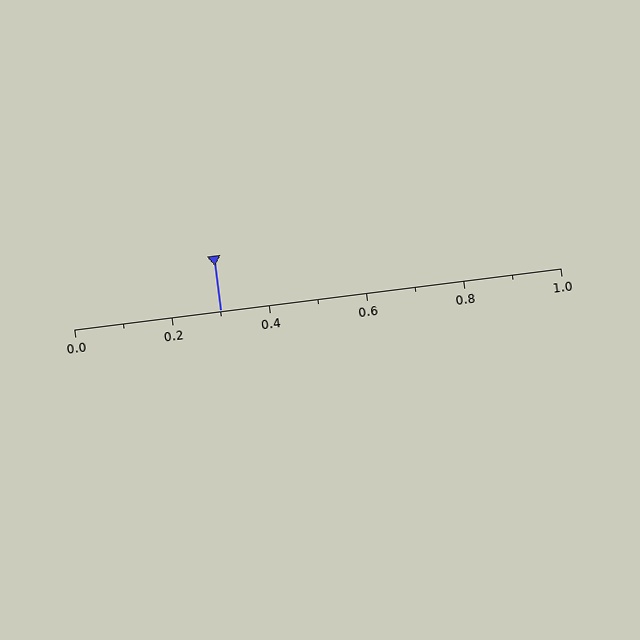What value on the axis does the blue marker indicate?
The marker indicates approximately 0.3.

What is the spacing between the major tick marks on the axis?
The major ticks are spaced 0.2 apart.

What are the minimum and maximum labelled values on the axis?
The axis runs from 0.0 to 1.0.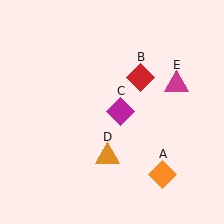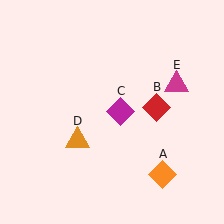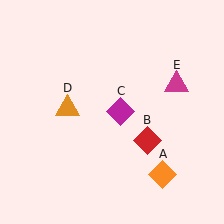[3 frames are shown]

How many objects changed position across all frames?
2 objects changed position: red diamond (object B), orange triangle (object D).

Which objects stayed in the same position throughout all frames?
Orange diamond (object A) and magenta diamond (object C) and magenta triangle (object E) remained stationary.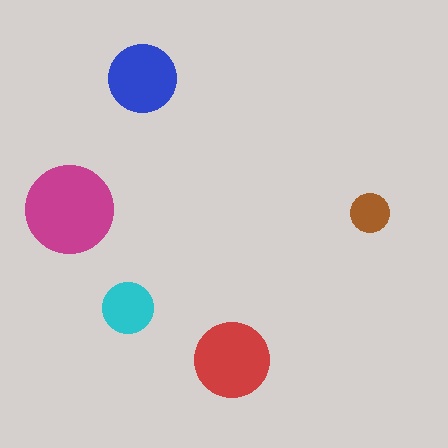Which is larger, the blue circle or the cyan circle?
The blue one.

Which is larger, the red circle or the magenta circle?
The magenta one.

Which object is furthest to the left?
The magenta circle is leftmost.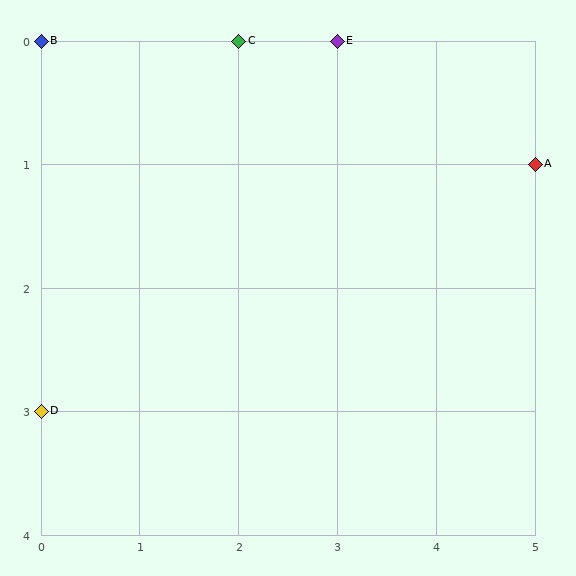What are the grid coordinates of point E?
Point E is at grid coordinates (3, 0).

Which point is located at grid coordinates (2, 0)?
Point C is at (2, 0).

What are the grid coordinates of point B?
Point B is at grid coordinates (0, 0).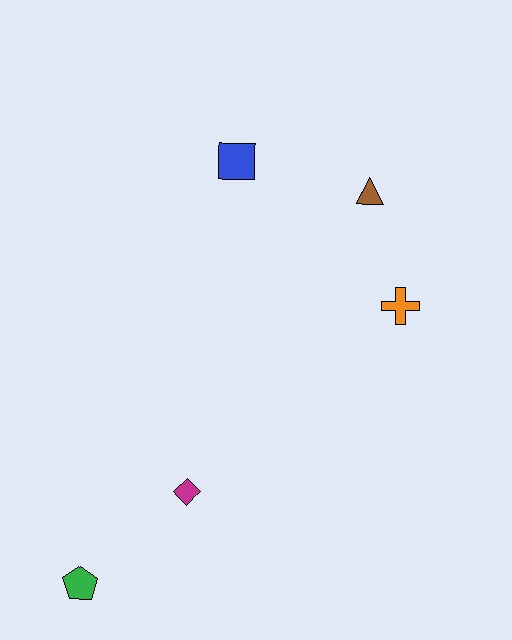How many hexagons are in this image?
There are no hexagons.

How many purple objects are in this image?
There are no purple objects.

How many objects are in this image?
There are 5 objects.